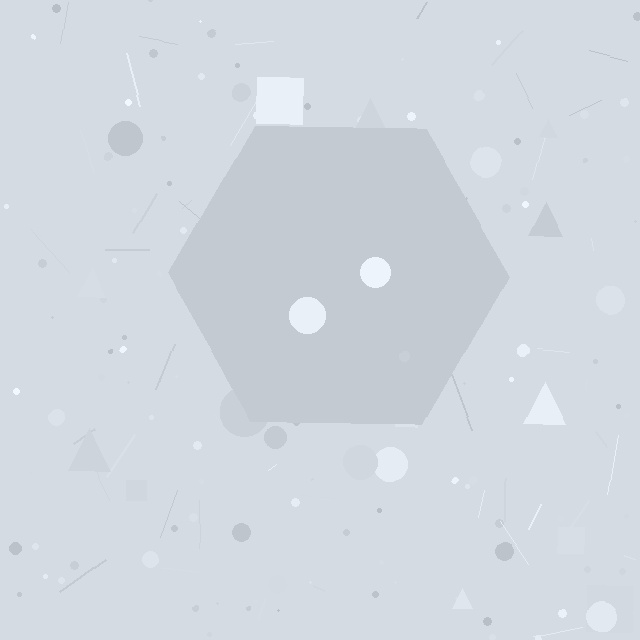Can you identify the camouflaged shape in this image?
The camouflaged shape is a hexagon.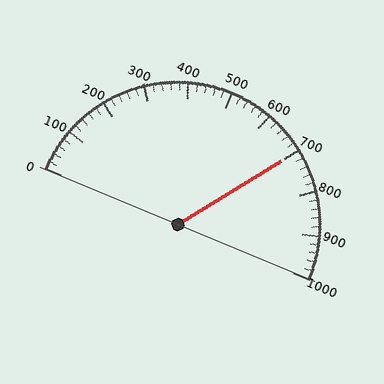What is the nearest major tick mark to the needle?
The nearest major tick mark is 700.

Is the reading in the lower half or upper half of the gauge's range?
The reading is in the upper half of the range (0 to 1000).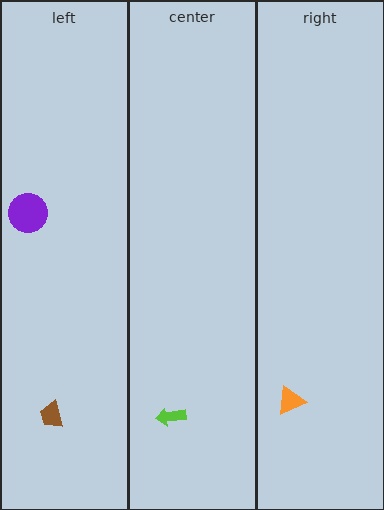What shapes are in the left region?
The brown trapezoid, the purple circle.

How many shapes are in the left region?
2.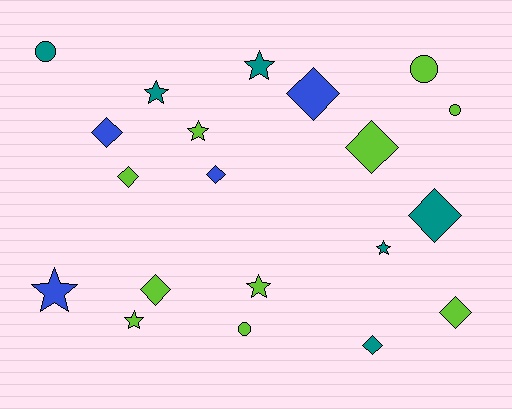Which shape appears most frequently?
Diamond, with 9 objects.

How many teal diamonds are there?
There are 2 teal diamonds.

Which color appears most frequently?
Lime, with 10 objects.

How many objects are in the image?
There are 20 objects.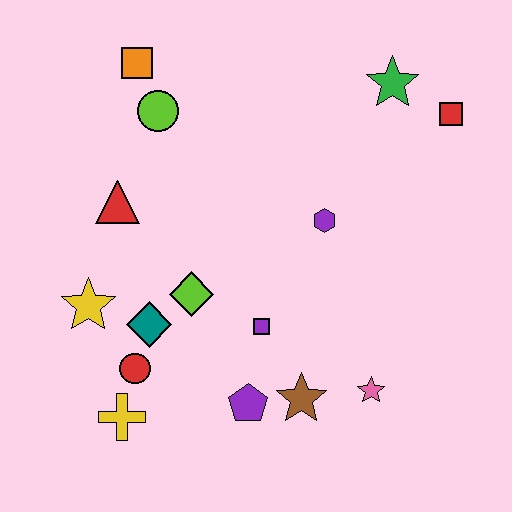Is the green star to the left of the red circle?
No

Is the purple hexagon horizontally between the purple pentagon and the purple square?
No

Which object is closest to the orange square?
The lime circle is closest to the orange square.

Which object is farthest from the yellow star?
The red square is farthest from the yellow star.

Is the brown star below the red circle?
Yes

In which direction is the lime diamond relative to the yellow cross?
The lime diamond is above the yellow cross.